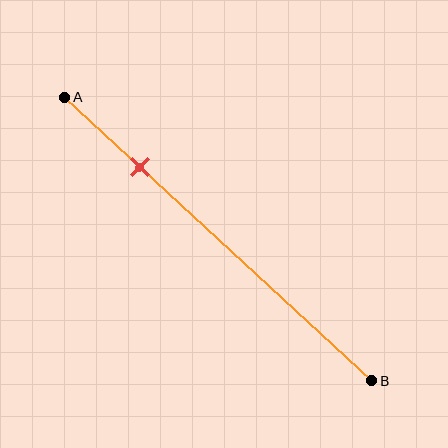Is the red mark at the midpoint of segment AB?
No, the mark is at about 25% from A, not at the 50% midpoint.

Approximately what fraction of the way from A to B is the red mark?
The red mark is approximately 25% of the way from A to B.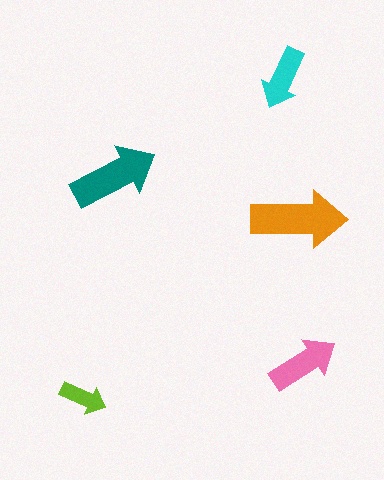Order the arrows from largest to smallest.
the orange one, the teal one, the pink one, the cyan one, the lime one.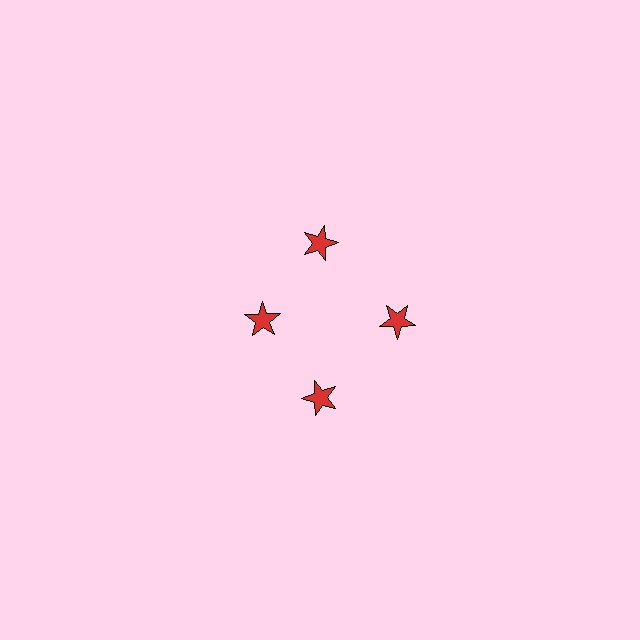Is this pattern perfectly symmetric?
No. The 4 red stars are arranged in a ring, but one element near the 9 o'clock position is pulled inward toward the center, breaking the 4-fold rotational symmetry.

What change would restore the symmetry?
The symmetry would be restored by moving it outward, back onto the ring so that all 4 stars sit at equal angles and equal distance from the center.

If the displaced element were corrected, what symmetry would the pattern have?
It would have 4-fold rotational symmetry — the pattern would map onto itself every 90 degrees.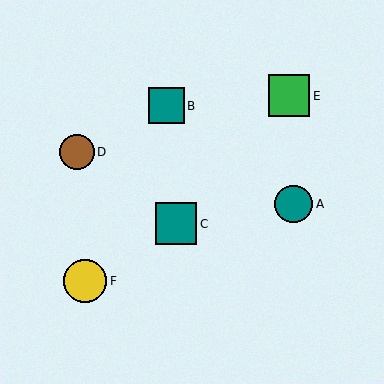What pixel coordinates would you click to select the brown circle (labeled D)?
Click at (76, 152) to select the brown circle D.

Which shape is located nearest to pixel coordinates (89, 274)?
The yellow circle (labeled F) at (85, 281) is nearest to that location.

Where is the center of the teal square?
The center of the teal square is at (167, 106).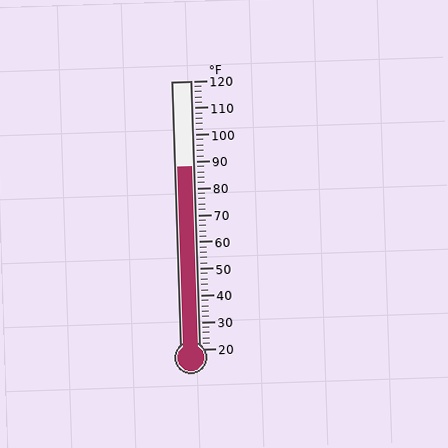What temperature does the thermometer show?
The thermometer shows approximately 88°F.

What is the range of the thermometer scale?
The thermometer scale ranges from 20°F to 120°F.